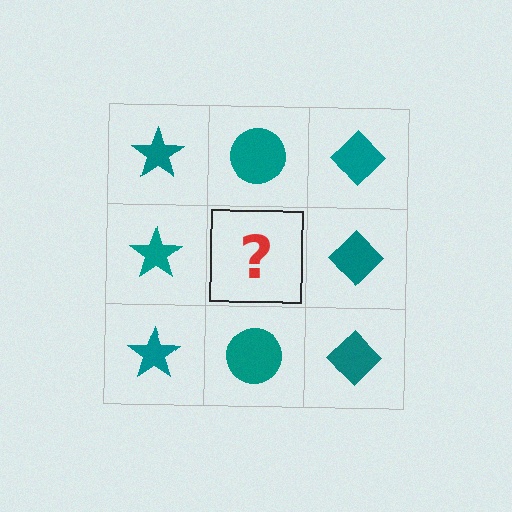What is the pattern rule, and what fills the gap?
The rule is that each column has a consistent shape. The gap should be filled with a teal circle.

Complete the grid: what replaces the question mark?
The question mark should be replaced with a teal circle.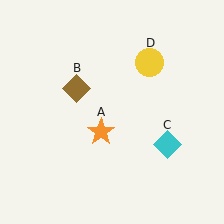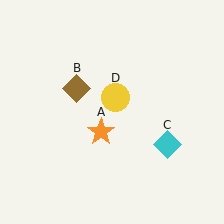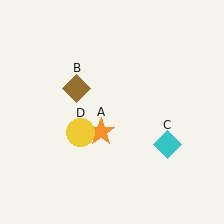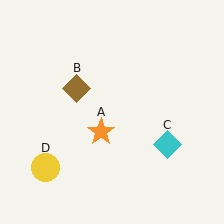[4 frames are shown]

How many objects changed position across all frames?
1 object changed position: yellow circle (object D).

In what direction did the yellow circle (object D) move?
The yellow circle (object D) moved down and to the left.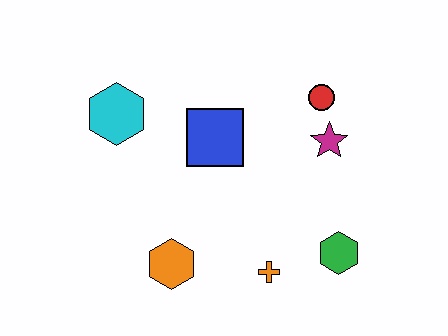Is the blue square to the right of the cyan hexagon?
Yes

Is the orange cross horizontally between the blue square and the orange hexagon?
No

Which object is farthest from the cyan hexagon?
The green hexagon is farthest from the cyan hexagon.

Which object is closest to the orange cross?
The green hexagon is closest to the orange cross.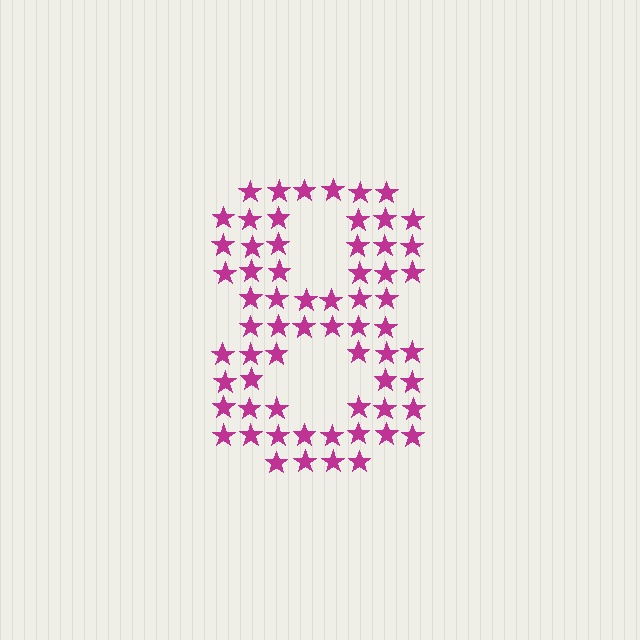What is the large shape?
The large shape is the digit 8.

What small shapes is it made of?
It is made of small stars.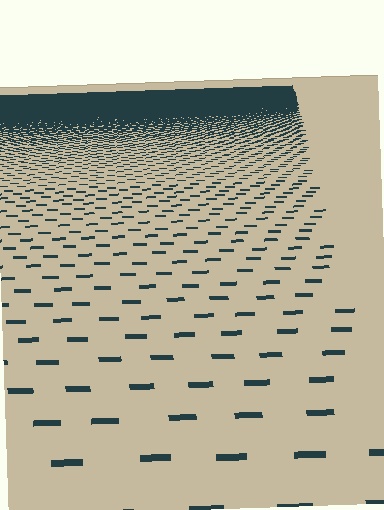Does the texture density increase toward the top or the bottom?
Density increases toward the top.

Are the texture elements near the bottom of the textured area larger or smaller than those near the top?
Larger. Near the bottom, elements are closer to the viewer and appear at a bigger on-screen size.